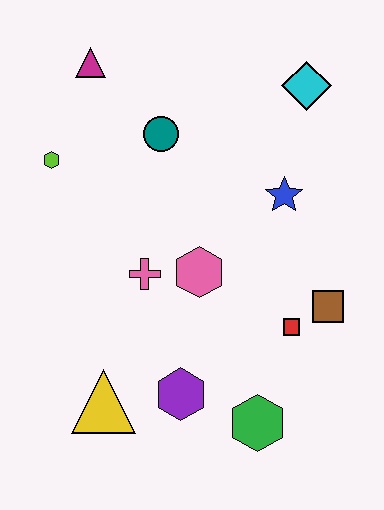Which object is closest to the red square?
The brown square is closest to the red square.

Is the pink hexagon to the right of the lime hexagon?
Yes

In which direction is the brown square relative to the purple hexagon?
The brown square is to the right of the purple hexagon.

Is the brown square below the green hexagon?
No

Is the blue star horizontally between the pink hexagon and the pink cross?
No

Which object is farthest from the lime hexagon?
The green hexagon is farthest from the lime hexagon.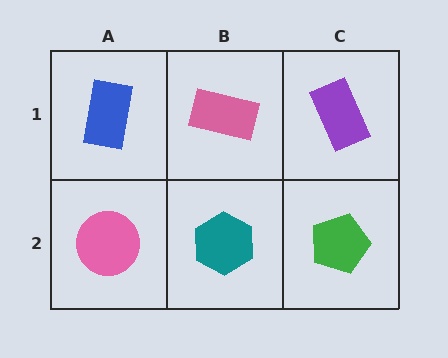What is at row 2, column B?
A teal hexagon.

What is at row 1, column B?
A pink rectangle.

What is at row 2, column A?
A pink circle.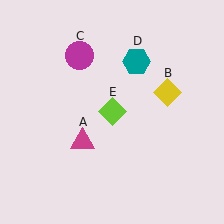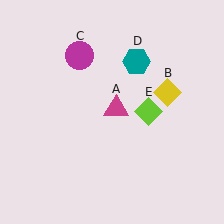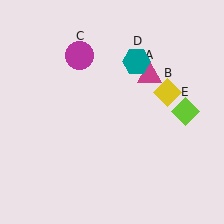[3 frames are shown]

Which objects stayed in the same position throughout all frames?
Yellow diamond (object B) and magenta circle (object C) and teal hexagon (object D) remained stationary.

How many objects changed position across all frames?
2 objects changed position: magenta triangle (object A), lime diamond (object E).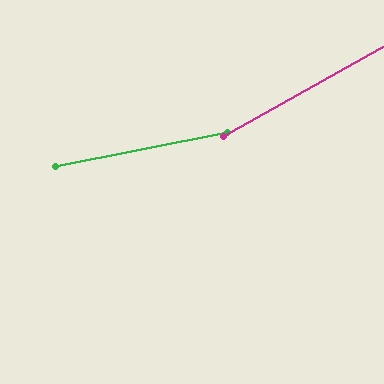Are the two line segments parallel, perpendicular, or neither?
Neither parallel nor perpendicular — they differ by about 18°.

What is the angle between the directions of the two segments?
Approximately 18 degrees.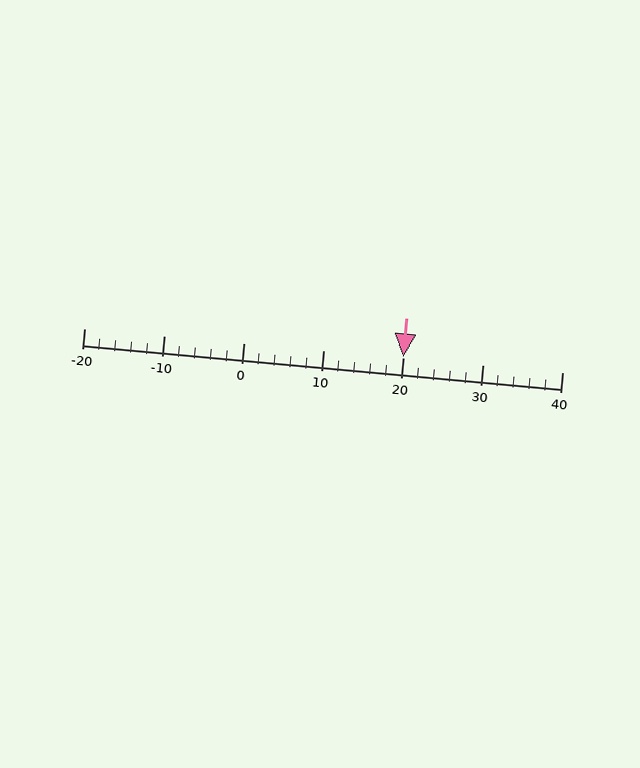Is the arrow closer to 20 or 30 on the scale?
The arrow is closer to 20.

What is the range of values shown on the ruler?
The ruler shows values from -20 to 40.